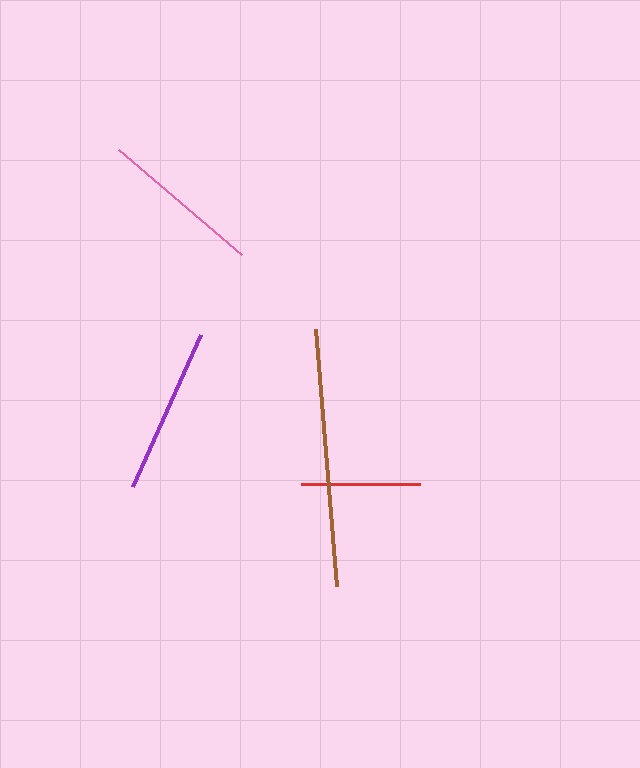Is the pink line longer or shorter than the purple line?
The purple line is longer than the pink line.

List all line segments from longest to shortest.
From longest to shortest: brown, purple, pink, red.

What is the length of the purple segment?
The purple segment is approximately 166 pixels long.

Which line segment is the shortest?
The red line is the shortest at approximately 119 pixels.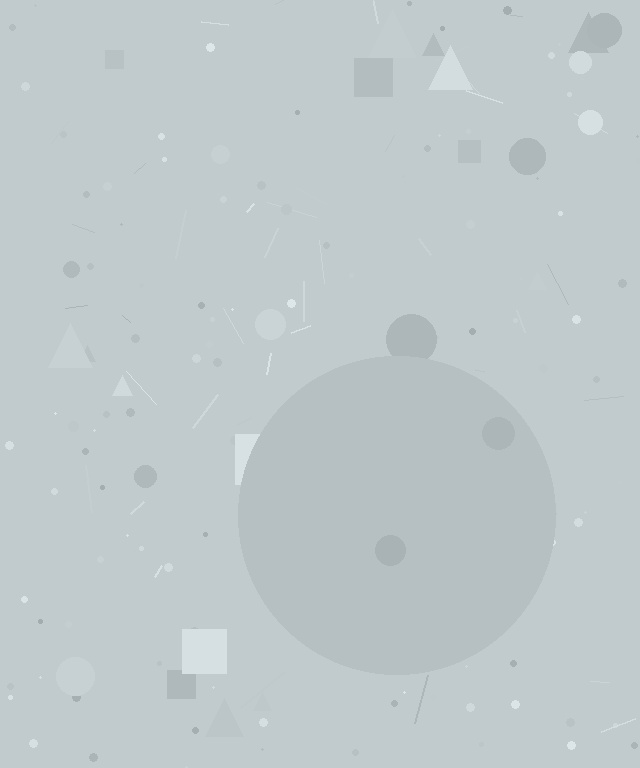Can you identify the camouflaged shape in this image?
The camouflaged shape is a circle.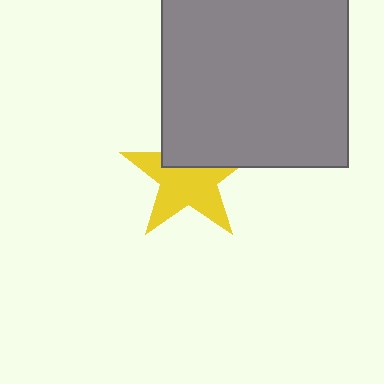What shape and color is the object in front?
The object in front is a gray square.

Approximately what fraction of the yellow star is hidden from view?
Roughly 36% of the yellow star is hidden behind the gray square.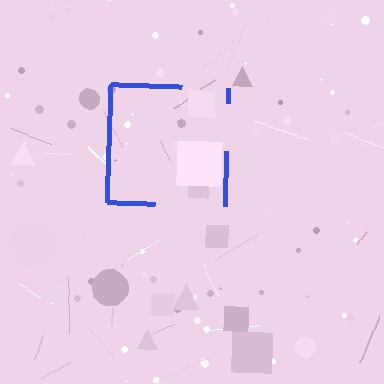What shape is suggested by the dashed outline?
The dashed outline suggests a square.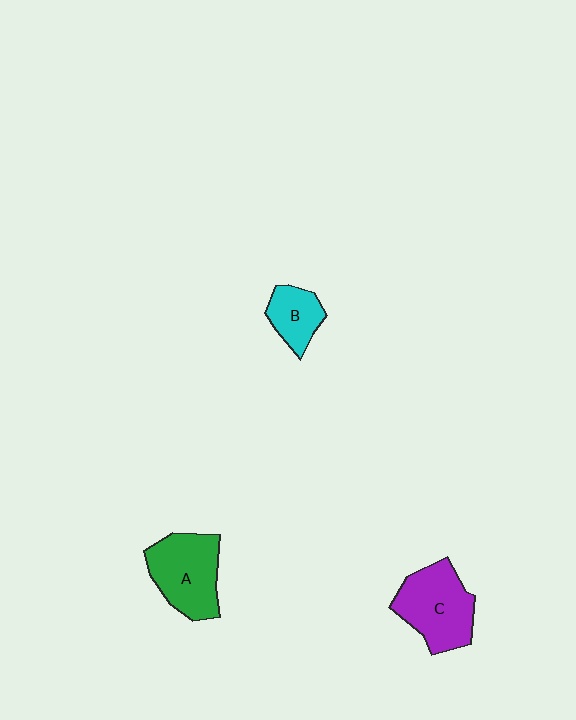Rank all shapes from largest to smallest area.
From largest to smallest: C (purple), A (green), B (cyan).